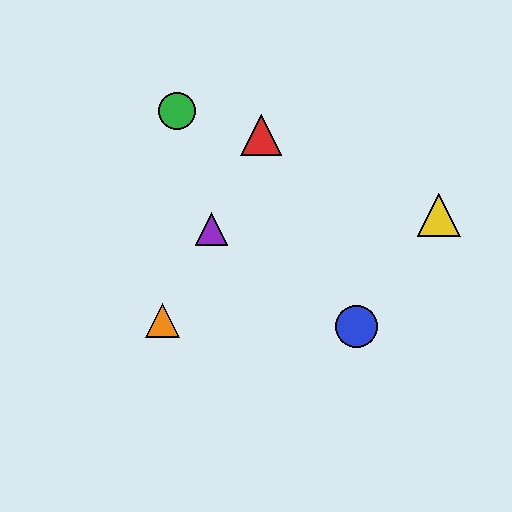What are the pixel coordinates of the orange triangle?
The orange triangle is at (163, 321).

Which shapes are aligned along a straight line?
The red triangle, the purple triangle, the orange triangle are aligned along a straight line.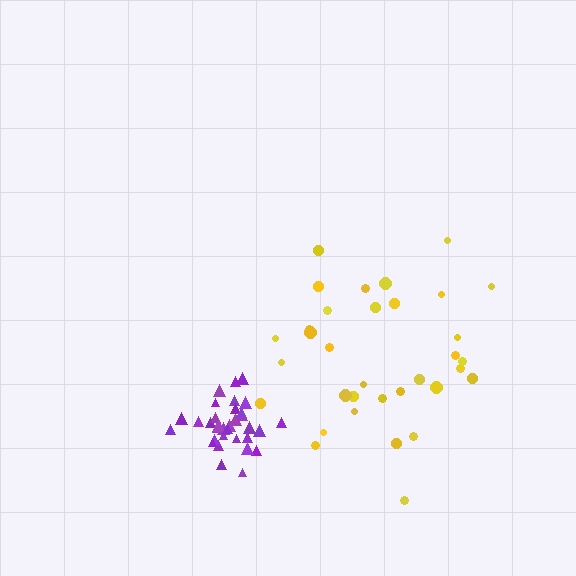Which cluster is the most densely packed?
Purple.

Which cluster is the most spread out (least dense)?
Yellow.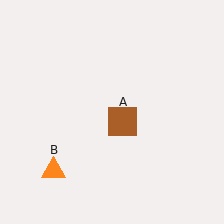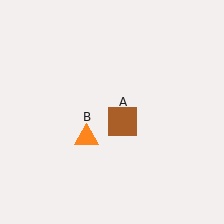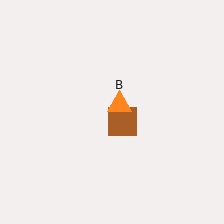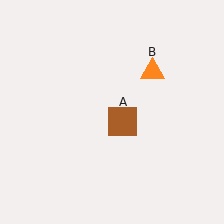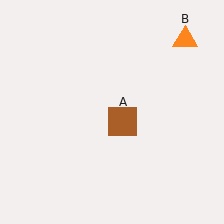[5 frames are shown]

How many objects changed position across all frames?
1 object changed position: orange triangle (object B).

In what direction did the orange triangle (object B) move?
The orange triangle (object B) moved up and to the right.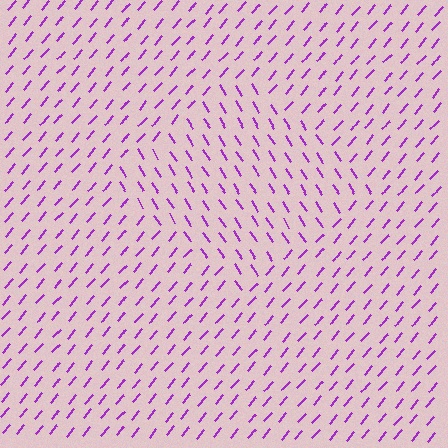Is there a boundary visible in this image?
Yes, there is a texture boundary formed by a change in line orientation.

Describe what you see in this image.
The image is filled with small purple line segments. A diamond region in the image has lines oriented differently from the surrounding lines, creating a visible texture boundary.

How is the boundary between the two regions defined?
The boundary is defined purely by a change in line orientation (approximately 73 degrees difference). All lines are the same color and thickness.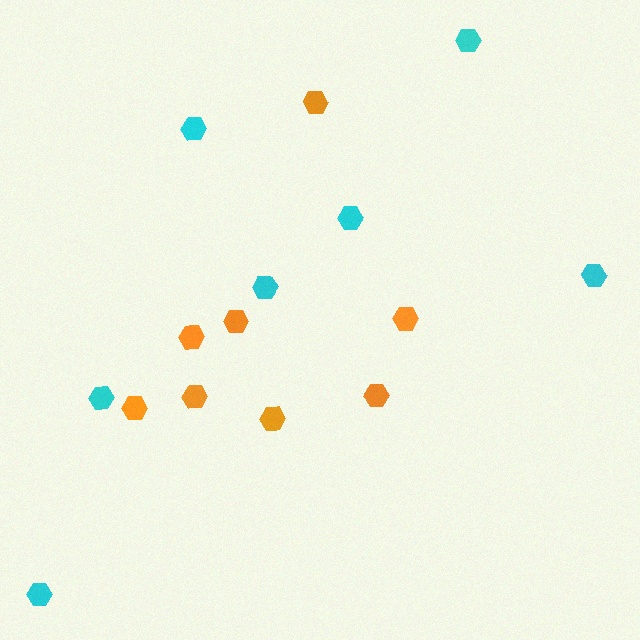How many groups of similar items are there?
There are 2 groups: one group of cyan hexagons (7) and one group of orange hexagons (8).